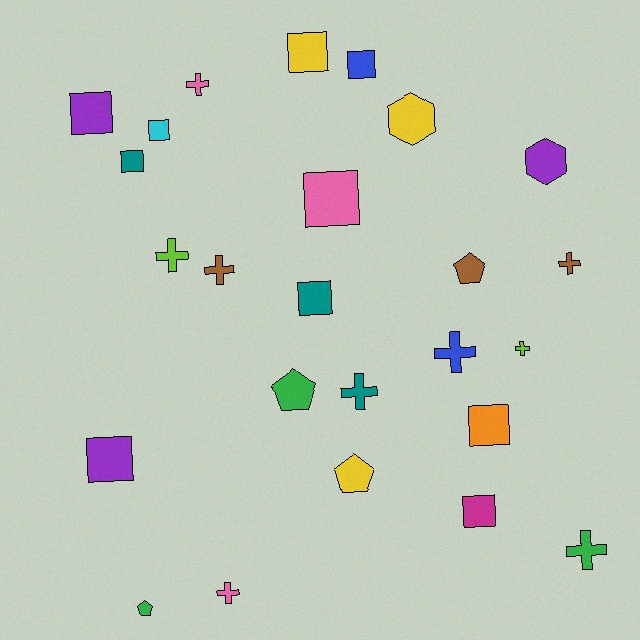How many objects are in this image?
There are 25 objects.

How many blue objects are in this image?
There are 2 blue objects.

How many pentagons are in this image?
There are 4 pentagons.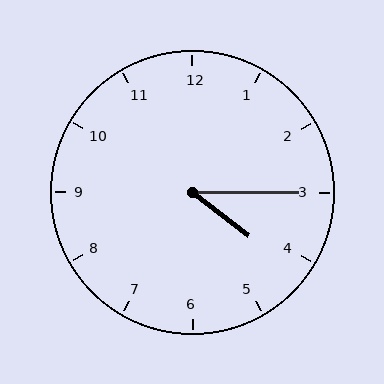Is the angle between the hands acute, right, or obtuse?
It is acute.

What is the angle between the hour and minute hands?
Approximately 38 degrees.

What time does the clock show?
4:15.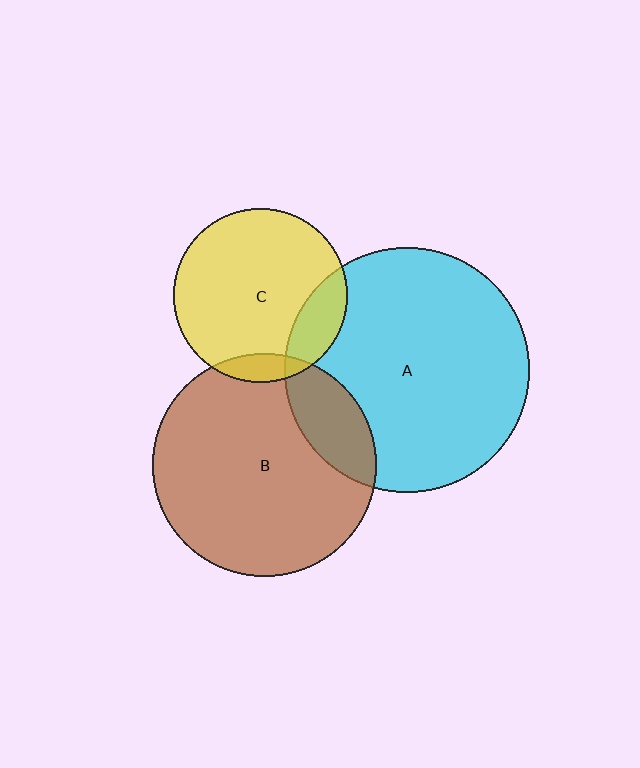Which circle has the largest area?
Circle A (cyan).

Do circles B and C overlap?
Yes.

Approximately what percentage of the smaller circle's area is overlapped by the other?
Approximately 10%.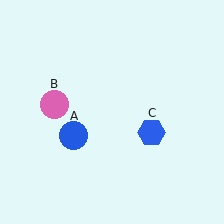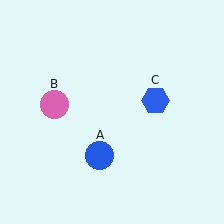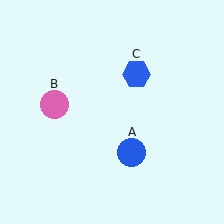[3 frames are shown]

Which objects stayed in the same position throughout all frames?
Pink circle (object B) remained stationary.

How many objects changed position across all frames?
2 objects changed position: blue circle (object A), blue hexagon (object C).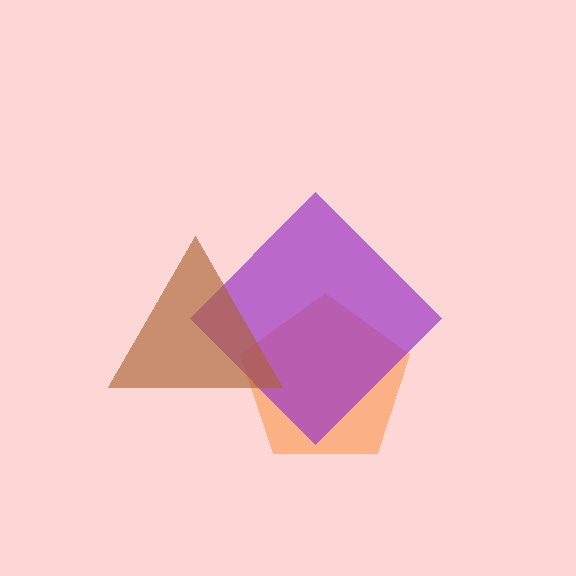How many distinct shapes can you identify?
There are 3 distinct shapes: an orange pentagon, a purple diamond, a brown triangle.